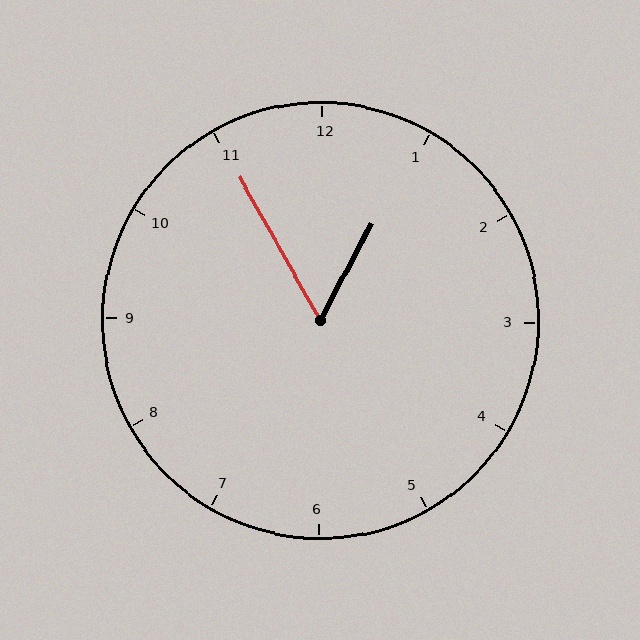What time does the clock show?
12:55.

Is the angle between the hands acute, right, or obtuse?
It is acute.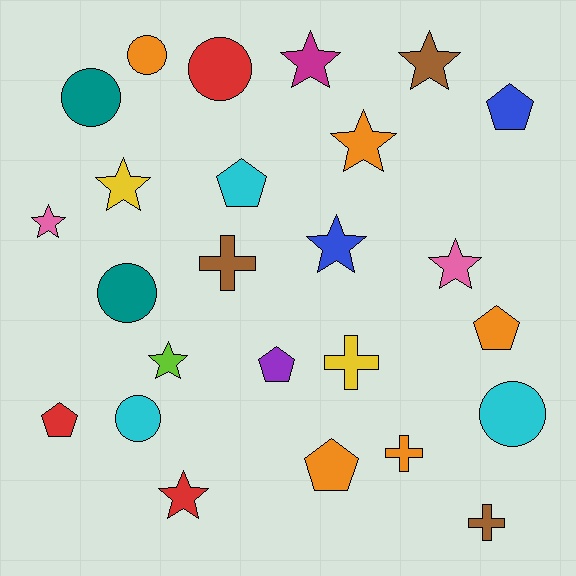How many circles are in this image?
There are 6 circles.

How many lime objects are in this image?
There is 1 lime object.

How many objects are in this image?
There are 25 objects.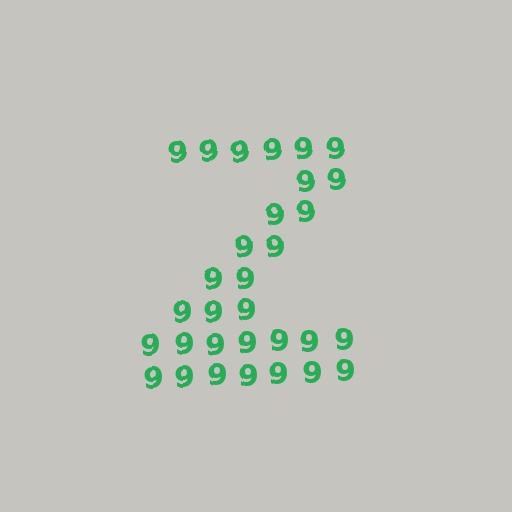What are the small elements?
The small elements are digit 9's.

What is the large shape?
The large shape is the letter Z.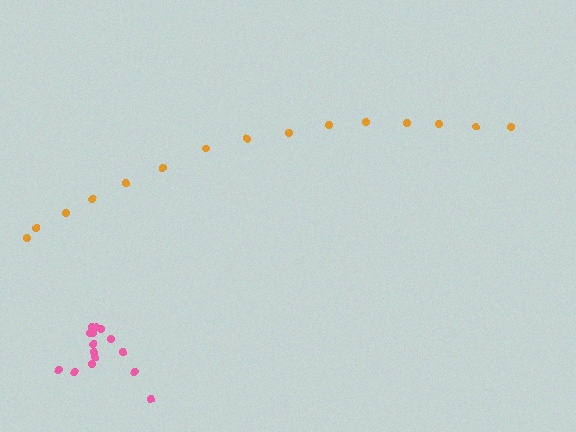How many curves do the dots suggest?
There are 2 distinct paths.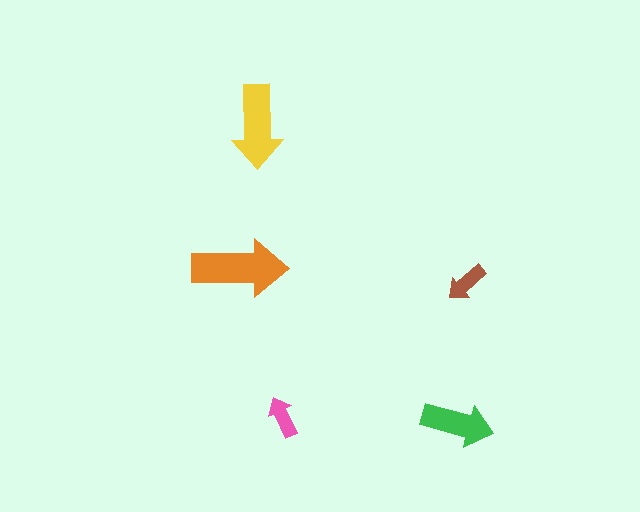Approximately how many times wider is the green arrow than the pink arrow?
About 1.5 times wider.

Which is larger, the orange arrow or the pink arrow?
The orange one.